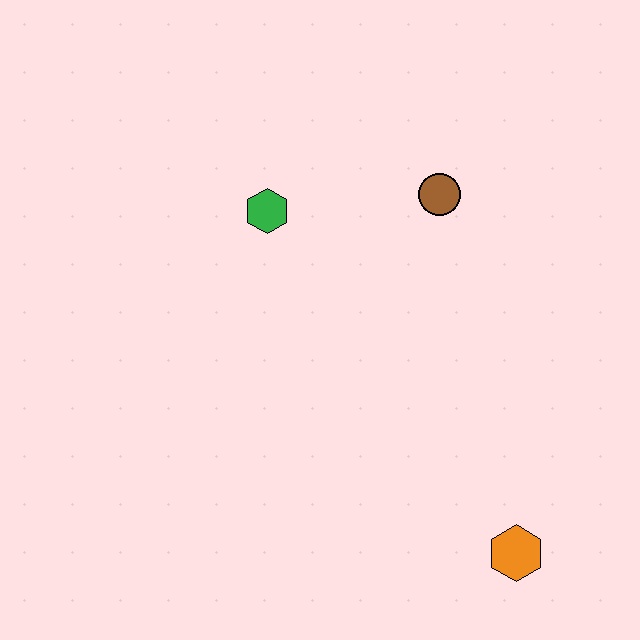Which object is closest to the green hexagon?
The brown circle is closest to the green hexagon.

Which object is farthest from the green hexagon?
The orange hexagon is farthest from the green hexagon.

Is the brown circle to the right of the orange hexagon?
No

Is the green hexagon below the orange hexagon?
No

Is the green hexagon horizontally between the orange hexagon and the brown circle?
No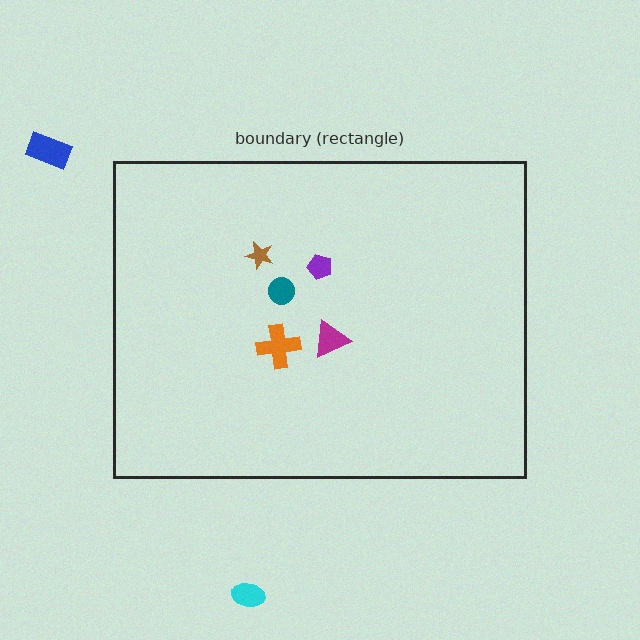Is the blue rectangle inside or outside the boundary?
Outside.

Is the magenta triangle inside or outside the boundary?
Inside.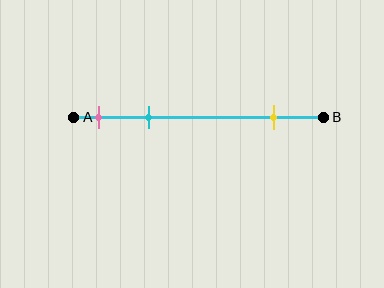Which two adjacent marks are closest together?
The pink and cyan marks are the closest adjacent pair.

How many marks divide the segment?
There are 3 marks dividing the segment.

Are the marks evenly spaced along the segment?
No, the marks are not evenly spaced.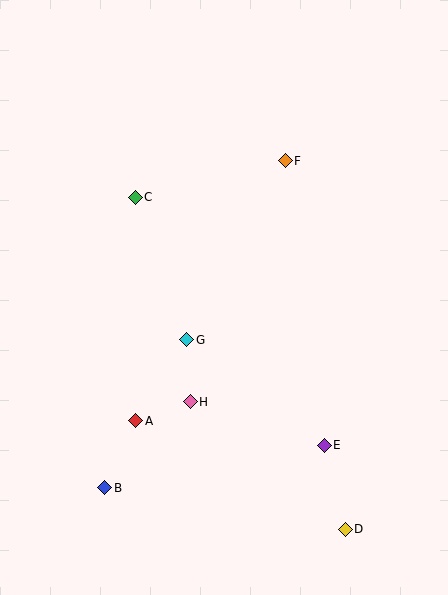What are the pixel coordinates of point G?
Point G is at (187, 340).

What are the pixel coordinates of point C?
Point C is at (135, 197).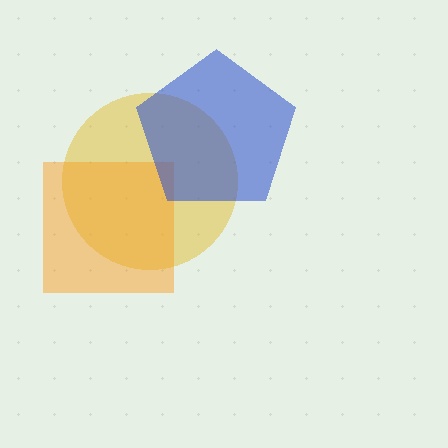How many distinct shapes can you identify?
There are 3 distinct shapes: a yellow circle, an orange square, a blue pentagon.